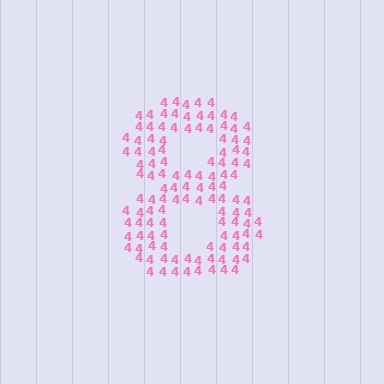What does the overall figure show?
The overall figure shows the digit 8.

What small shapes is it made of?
It is made of small digit 4's.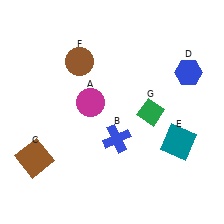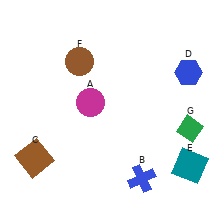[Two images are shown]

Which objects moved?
The objects that moved are: the blue cross (B), the teal square (E), the green diamond (G).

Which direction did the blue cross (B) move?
The blue cross (B) moved down.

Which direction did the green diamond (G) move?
The green diamond (G) moved right.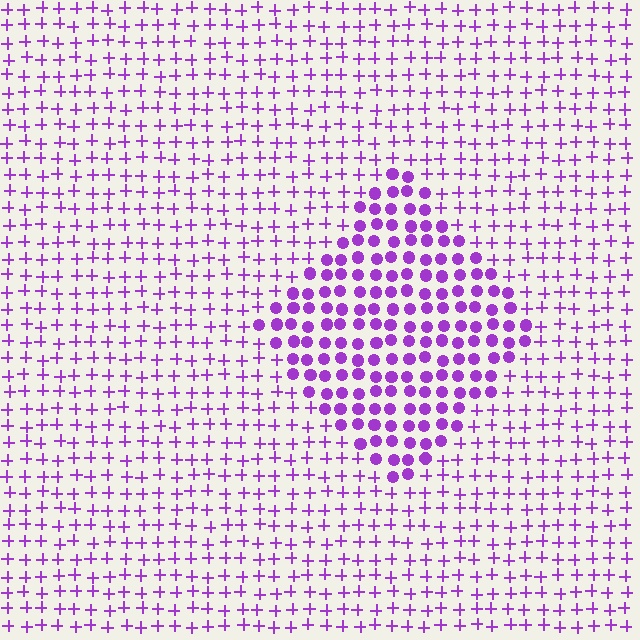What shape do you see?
I see a diamond.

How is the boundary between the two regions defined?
The boundary is defined by a change in element shape: circles inside vs. plus signs outside. All elements share the same color and spacing.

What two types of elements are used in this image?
The image uses circles inside the diamond region and plus signs outside it.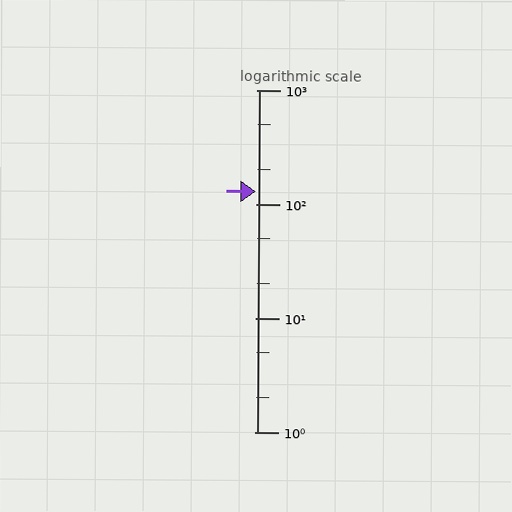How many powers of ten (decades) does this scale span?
The scale spans 3 decades, from 1 to 1000.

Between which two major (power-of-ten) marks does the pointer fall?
The pointer is between 100 and 1000.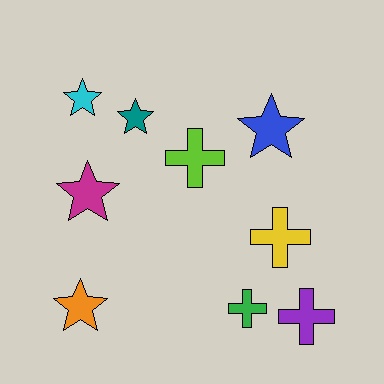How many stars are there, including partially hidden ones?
There are 5 stars.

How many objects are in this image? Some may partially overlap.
There are 9 objects.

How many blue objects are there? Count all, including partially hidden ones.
There is 1 blue object.